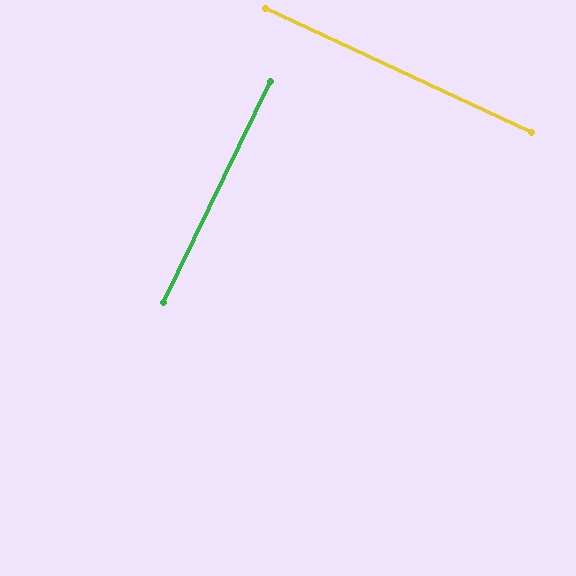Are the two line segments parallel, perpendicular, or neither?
Perpendicular — they meet at approximately 89°.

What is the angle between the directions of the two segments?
Approximately 89 degrees.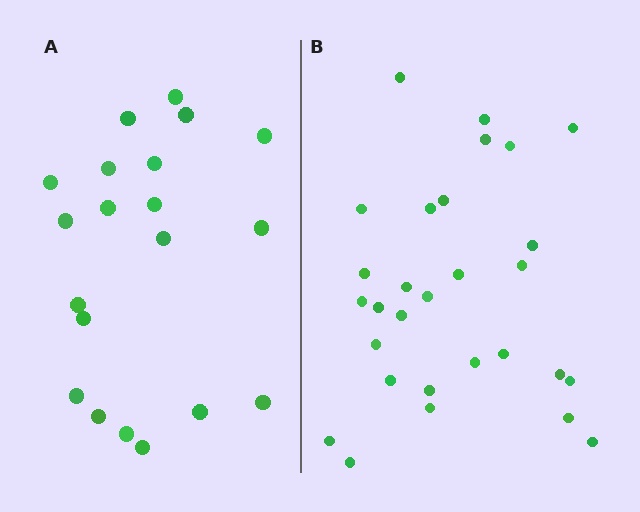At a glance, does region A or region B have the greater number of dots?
Region B (the right region) has more dots.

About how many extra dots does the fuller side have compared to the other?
Region B has roughly 8 or so more dots than region A.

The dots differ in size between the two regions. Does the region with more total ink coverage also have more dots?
No. Region A has more total ink coverage because its dots are larger, but region B actually contains more individual dots. Total area can be misleading — the number of items is what matters here.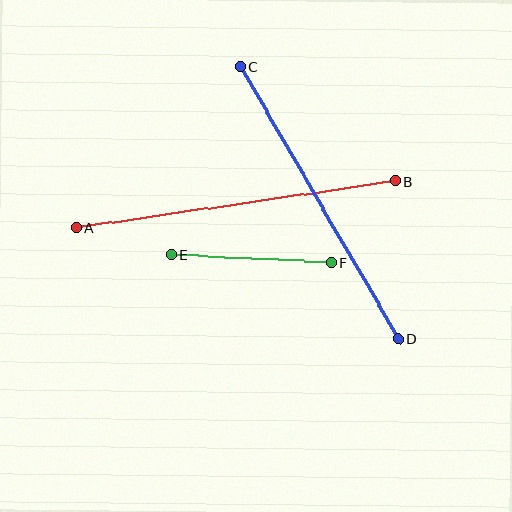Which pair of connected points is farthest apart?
Points A and B are farthest apart.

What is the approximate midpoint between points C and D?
The midpoint is at approximately (319, 203) pixels.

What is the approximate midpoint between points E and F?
The midpoint is at approximately (251, 259) pixels.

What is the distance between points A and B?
The distance is approximately 322 pixels.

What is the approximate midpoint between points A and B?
The midpoint is at approximately (236, 205) pixels.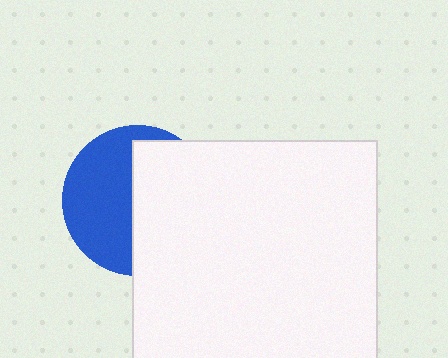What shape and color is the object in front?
The object in front is a white square.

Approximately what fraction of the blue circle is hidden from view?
Roughly 52% of the blue circle is hidden behind the white square.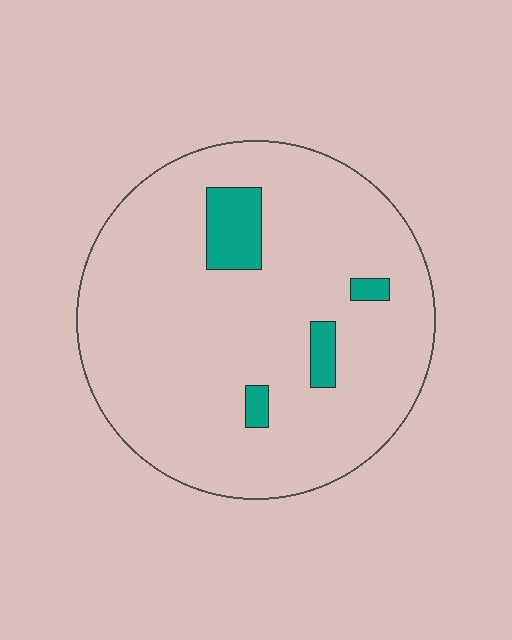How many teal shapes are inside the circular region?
4.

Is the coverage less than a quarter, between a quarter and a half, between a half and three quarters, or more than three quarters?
Less than a quarter.